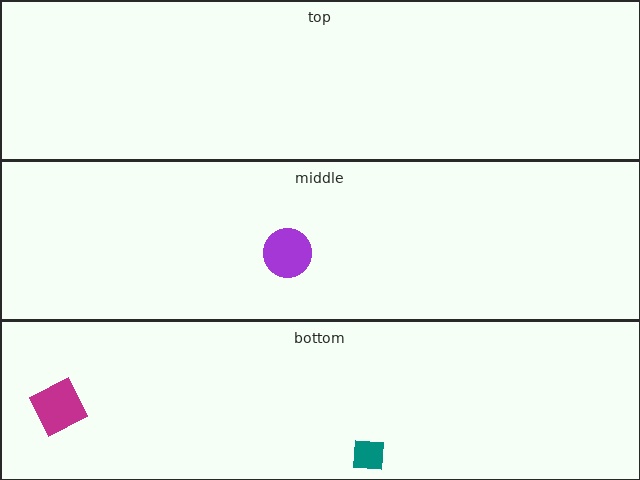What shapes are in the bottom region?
The teal square, the magenta square.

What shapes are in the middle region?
The purple circle.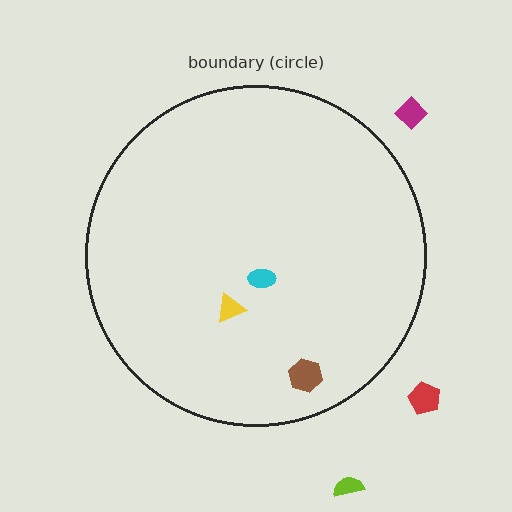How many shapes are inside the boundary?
3 inside, 3 outside.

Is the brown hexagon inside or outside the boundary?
Inside.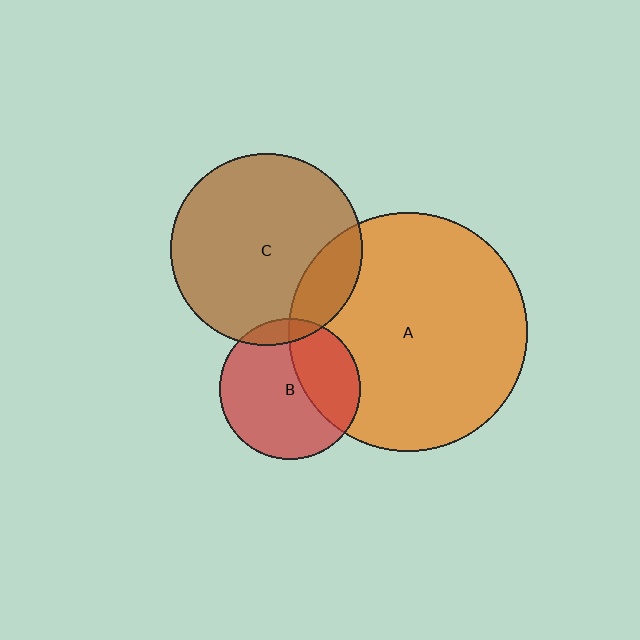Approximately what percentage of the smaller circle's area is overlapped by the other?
Approximately 15%.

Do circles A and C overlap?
Yes.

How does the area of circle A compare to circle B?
Approximately 2.9 times.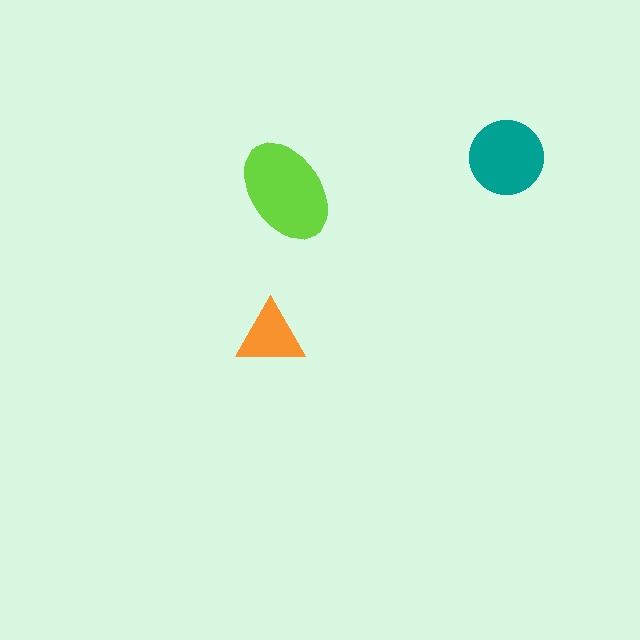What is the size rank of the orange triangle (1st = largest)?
3rd.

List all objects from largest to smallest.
The lime ellipse, the teal circle, the orange triangle.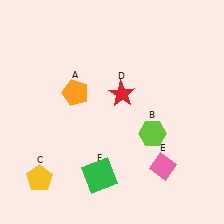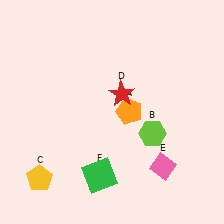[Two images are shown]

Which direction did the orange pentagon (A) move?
The orange pentagon (A) moved right.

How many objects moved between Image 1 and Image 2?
1 object moved between the two images.